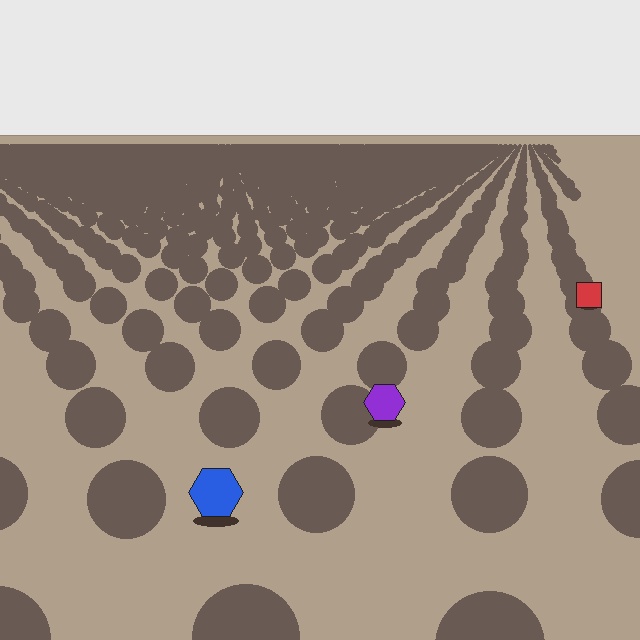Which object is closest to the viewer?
The blue hexagon is closest. The texture marks near it are larger and more spread out.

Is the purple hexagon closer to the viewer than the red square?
Yes. The purple hexagon is closer — you can tell from the texture gradient: the ground texture is coarser near it.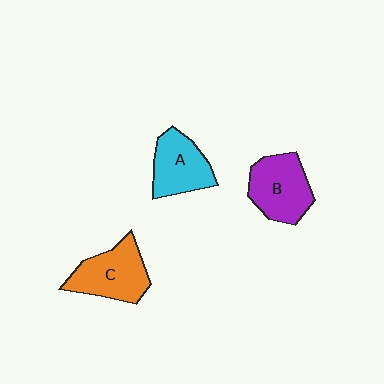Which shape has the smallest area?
Shape A (cyan).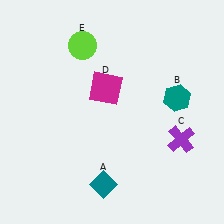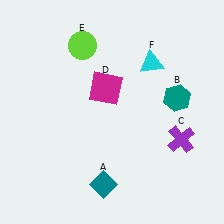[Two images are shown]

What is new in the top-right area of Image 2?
A cyan triangle (F) was added in the top-right area of Image 2.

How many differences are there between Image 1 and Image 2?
There is 1 difference between the two images.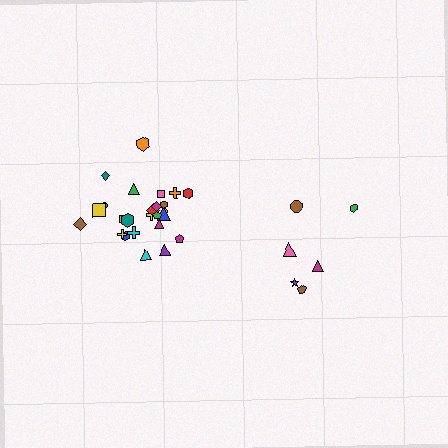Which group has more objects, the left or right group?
The left group.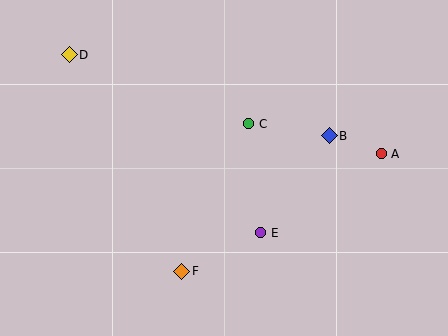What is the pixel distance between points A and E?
The distance between A and E is 144 pixels.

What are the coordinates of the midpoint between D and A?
The midpoint between D and A is at (225, 104).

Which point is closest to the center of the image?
Point C at (249, 124) is closest to the center.